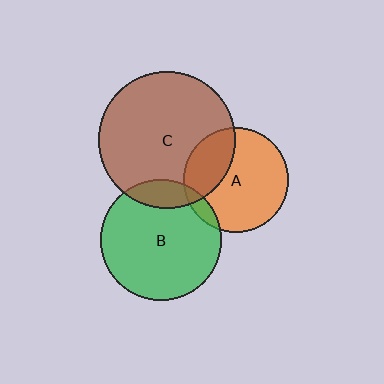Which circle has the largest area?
Circle C (brown).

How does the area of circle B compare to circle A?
Approximately 1.3 times.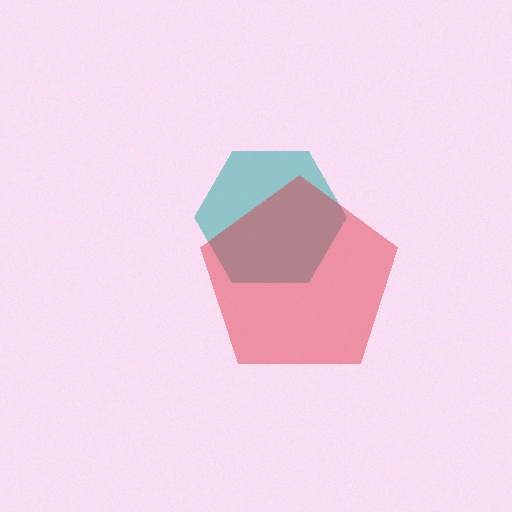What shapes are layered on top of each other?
The layered shapes are: a teal hexagon, a red pentagon.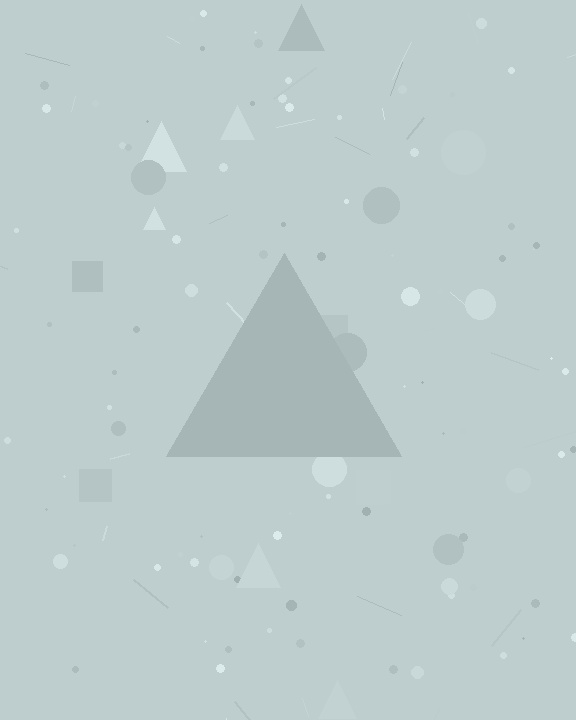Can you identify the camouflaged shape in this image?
The camouflaged shape is a triangle.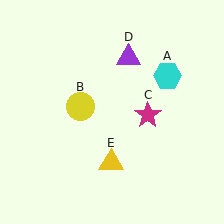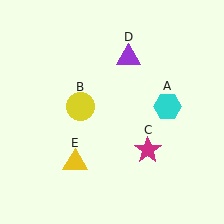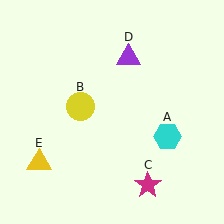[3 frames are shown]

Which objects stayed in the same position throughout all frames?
Yellow circle (object B) and purple triangle (object D) remained stationary.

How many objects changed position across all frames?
3 objects changed position: cyan hexagon (object A), magenta star (object C), yellow triangle (object E).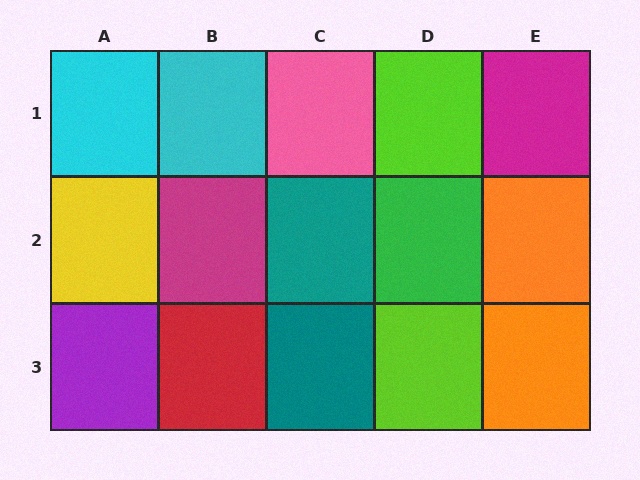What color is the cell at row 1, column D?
Lime.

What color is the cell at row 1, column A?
Cyan.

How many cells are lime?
2 cells are lime.